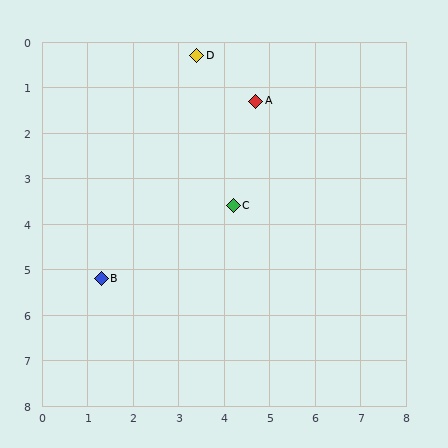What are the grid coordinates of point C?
Point C is at approximately (4.2, 3.6).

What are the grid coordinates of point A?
Point A is at approximately (4.7, 1.3).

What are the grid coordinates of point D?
Point D is at approximately (3.4, 0.3).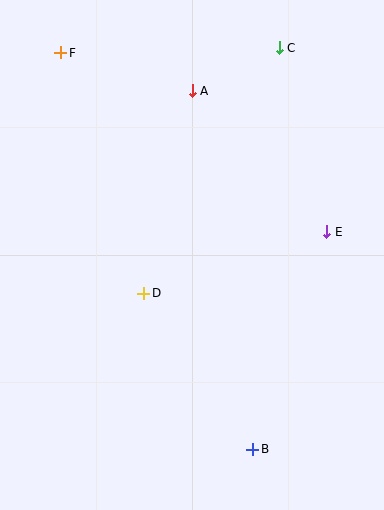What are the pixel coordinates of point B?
Point B is at (253, 449).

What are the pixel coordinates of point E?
Point E is at (327, 232).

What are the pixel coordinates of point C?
Point C is at (279, 48).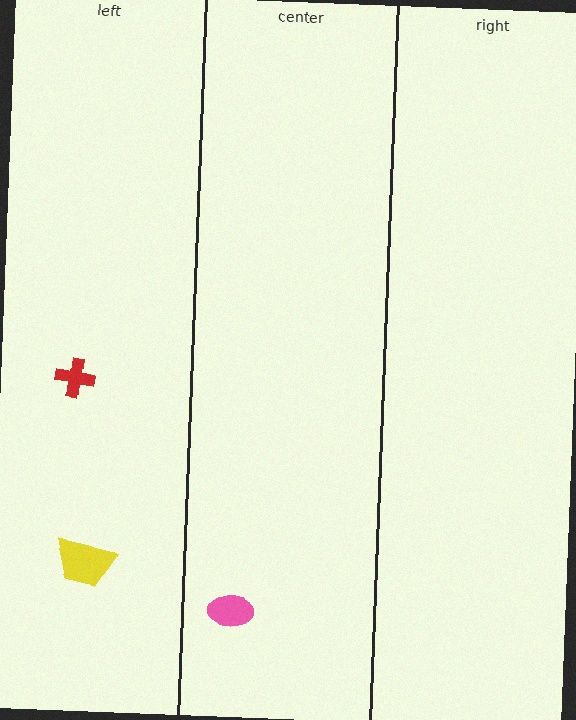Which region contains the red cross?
The left region.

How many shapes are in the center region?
1.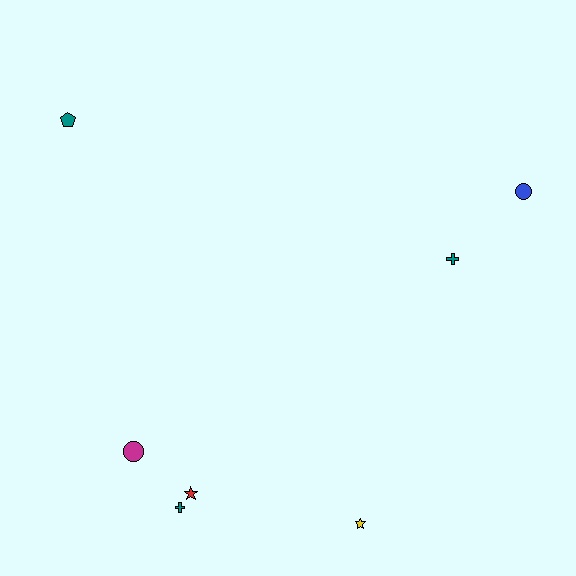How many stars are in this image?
There are 2 stars.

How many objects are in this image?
There are 7 objects.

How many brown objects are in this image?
There are no brown objects.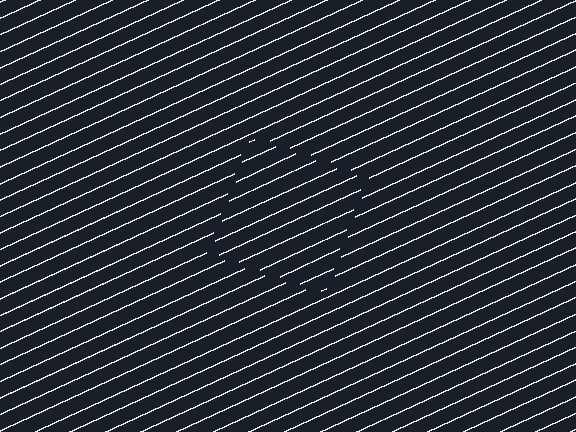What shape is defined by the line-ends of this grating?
An illusory square. The interior of the shape contains the same grating, shifted by half a period — the contour is defined by the phase discontinuity where line-ends from the inner and outer gratings abut.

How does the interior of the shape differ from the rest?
The interior of the shape contains the same grating, shifted by half a period — the contour is defined by the phase discontinuity where line-ends from the inner and outer gratings abut.